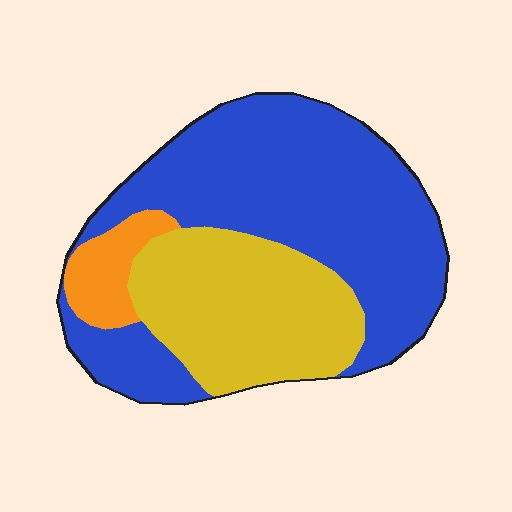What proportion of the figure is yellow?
Yellow takes up between a quarter and a half of the figure.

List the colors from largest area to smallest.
From largest to smallest: blue, yellow, orange.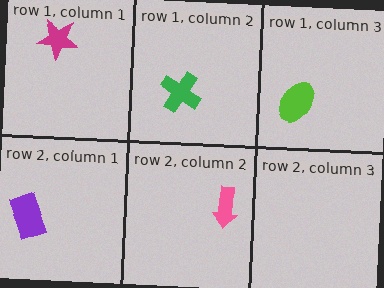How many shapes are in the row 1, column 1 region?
1.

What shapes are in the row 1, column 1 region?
The magenta star.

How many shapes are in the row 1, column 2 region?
1.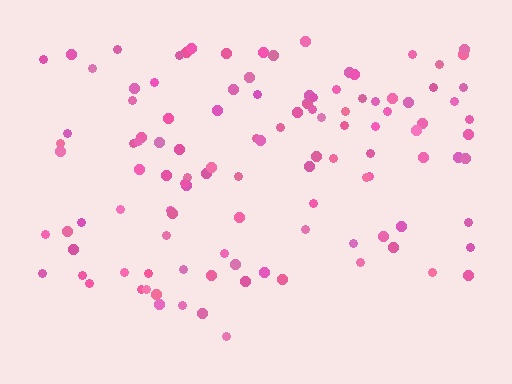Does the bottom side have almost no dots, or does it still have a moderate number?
Still a moderate number, just noticeably fewer than the top.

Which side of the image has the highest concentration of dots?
The top.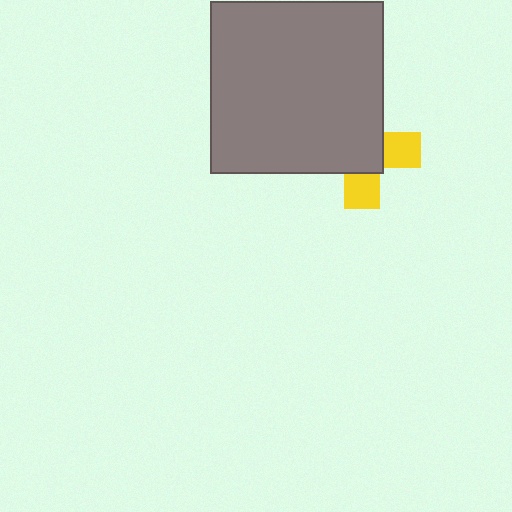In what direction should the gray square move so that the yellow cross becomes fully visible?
The gray square should move toward the upper-left. That is the shortest direction to clear the overlap and leave the yellow cross fully visible.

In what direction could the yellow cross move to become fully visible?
The yellow cross could move toward the lower-right. That would shift it out from behind the gray square entirely.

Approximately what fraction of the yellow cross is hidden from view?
Roughly 63% of the yellow cross is hidden behind the gray square.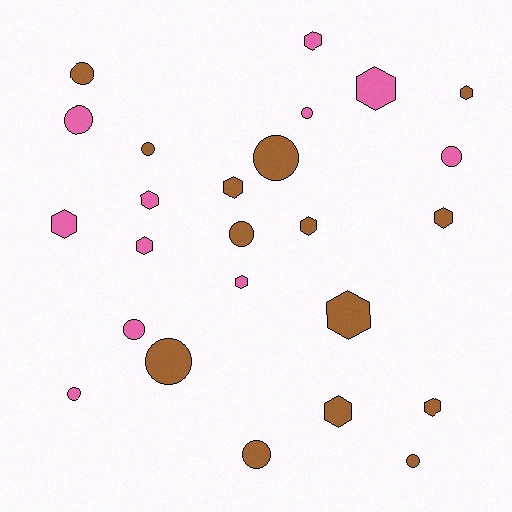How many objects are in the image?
There are 25 objects.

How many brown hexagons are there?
There are 7 brown hexagons.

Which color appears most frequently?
Brown, with 14 objects.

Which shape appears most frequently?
Hexagon, with 13 objects.